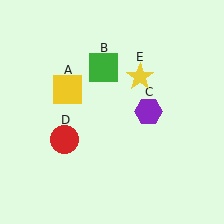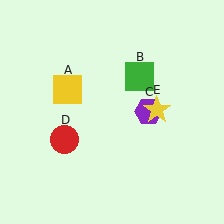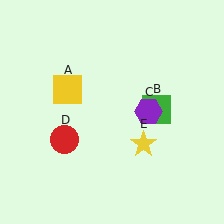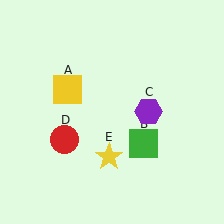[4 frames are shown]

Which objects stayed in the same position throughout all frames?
Yellow square (object A) and purple hexagon (object C) and red circle (object D) remained stationary.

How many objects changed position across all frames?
2 objects changed position: green square (object B), yellow star (object E).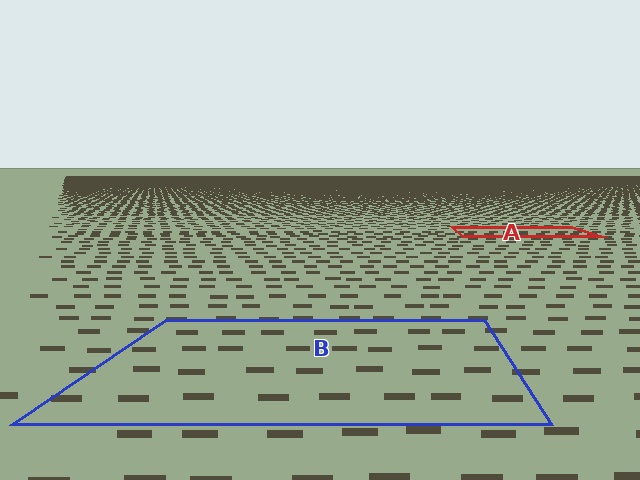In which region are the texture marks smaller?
The texture marks are smaller in region A, because it is farther away.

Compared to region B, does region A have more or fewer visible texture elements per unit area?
Region A has more texture elements per unit area — they are packed more densely because it is farther away.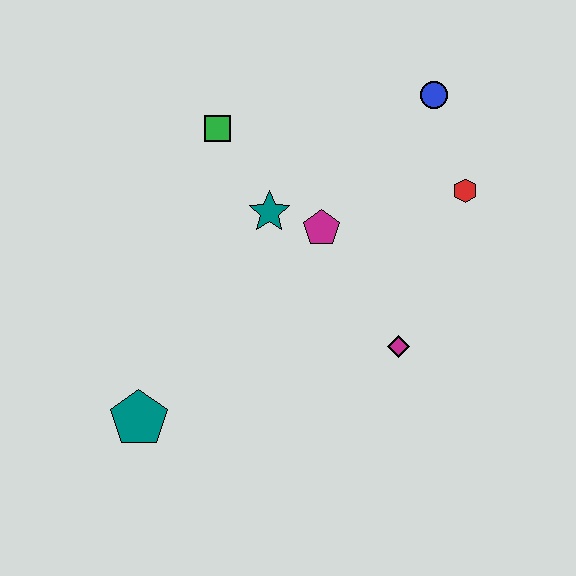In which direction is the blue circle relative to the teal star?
The blue circle is to the right of the teal star.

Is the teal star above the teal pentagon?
Yes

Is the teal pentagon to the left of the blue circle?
Yes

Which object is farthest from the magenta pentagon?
The teal pentagon is farthest from the magenta pentagon.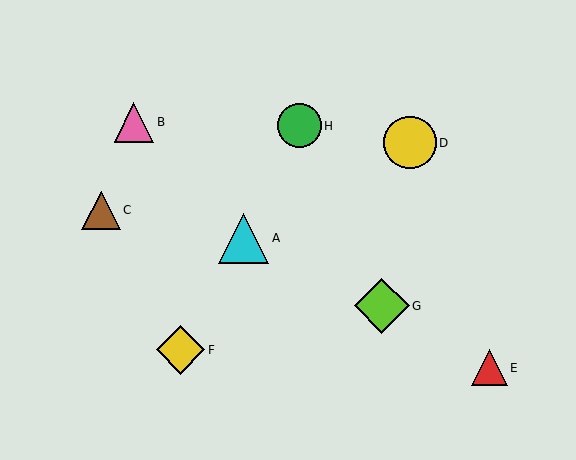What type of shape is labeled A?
Shape A is a cyan triangle.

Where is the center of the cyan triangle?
The center of the cyan triangle is at (244, 238).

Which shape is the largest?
The lime diamond (labeled G) is the largest.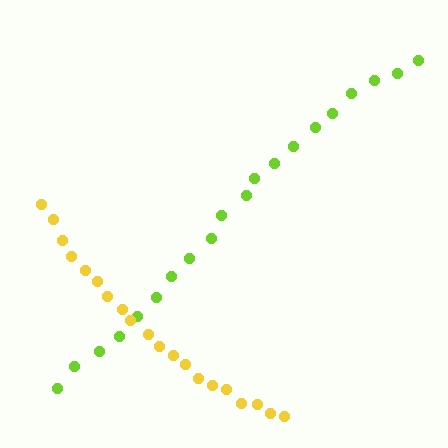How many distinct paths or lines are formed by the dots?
There are 2 distinct paths.